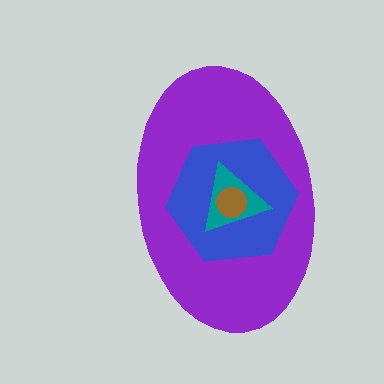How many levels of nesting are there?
4.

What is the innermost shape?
The brown circle.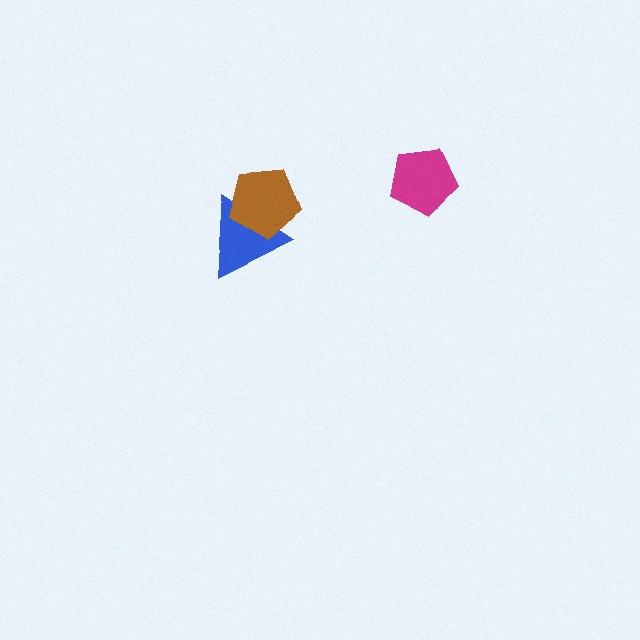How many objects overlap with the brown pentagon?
1 object overlaps with the brown pentagon.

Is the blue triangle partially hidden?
Yes, it is partially covered by another shape.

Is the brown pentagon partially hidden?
No, no other shape covers it.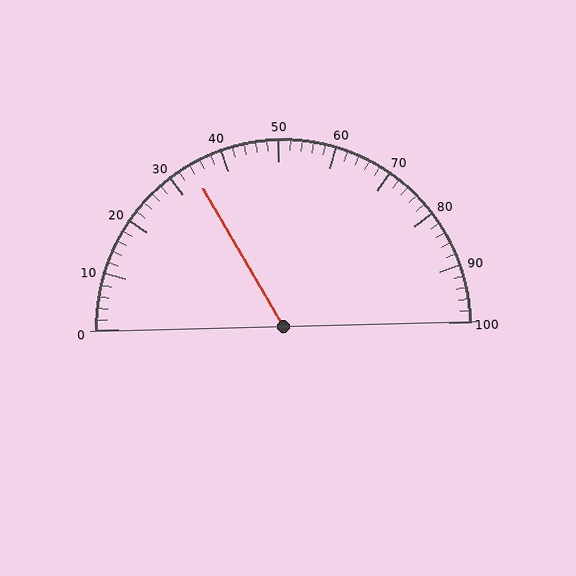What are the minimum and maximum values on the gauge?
The gauge ranges from 0 to 100.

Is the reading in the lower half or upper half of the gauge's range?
The reading is in the lower half of the range (0 to 100).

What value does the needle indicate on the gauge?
The needle indicates approximately 34.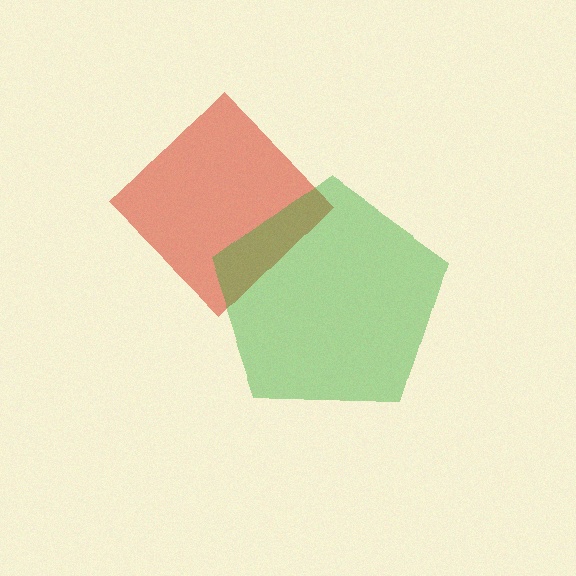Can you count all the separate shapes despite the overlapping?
Yes, there are 2 separate shapes.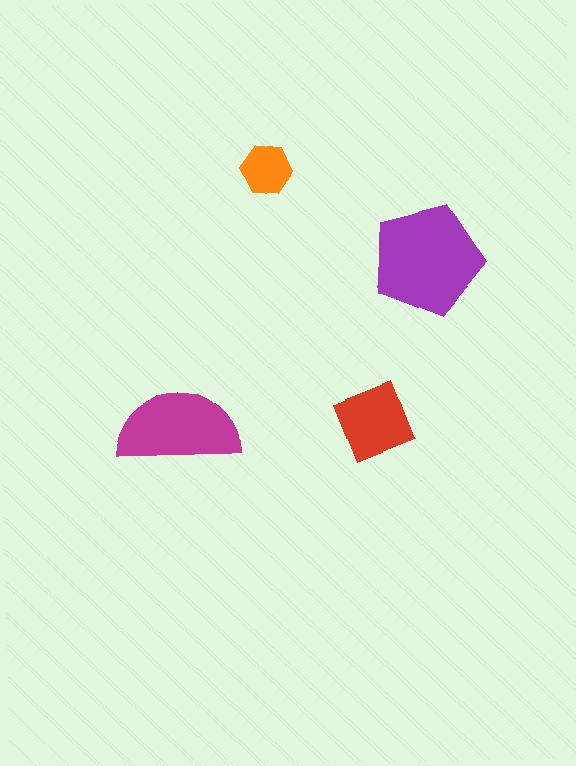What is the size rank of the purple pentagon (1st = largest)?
1st.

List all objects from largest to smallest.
The purple pentagon, the magenta semicircle, the red square, the orange hexagon.